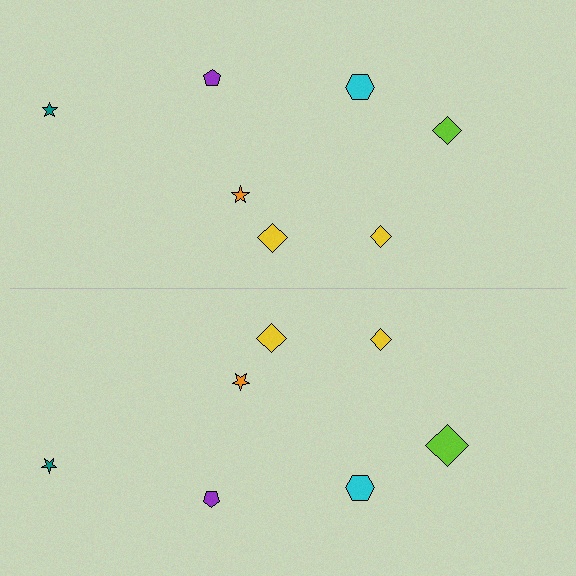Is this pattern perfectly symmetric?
No, the pattern is not perfectly symmetric. The lime diamond on the bottom side has a different size than its mirror counterpart.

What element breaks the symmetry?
The lime diamond on the bottom side has a different size than its mirror counterpart.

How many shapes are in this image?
There are 14 shapes in this image.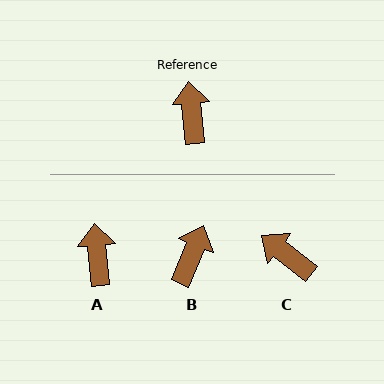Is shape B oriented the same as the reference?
No, it is off by about 28 degrees.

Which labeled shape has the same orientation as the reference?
A.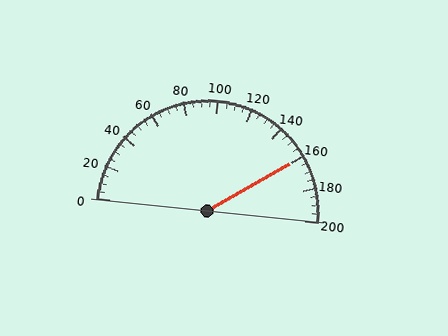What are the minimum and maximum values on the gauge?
The gauge ranges from 0 to 200.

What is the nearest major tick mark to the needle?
The nearest major tick mark is 160.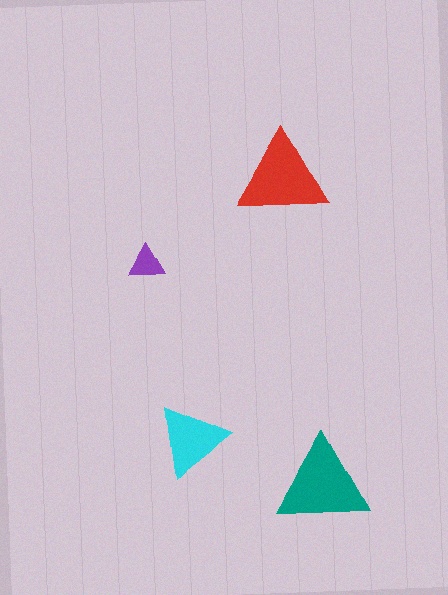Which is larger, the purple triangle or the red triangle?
The red one.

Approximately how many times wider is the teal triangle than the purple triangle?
About 2.5 times wider.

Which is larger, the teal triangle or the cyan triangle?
The teal one.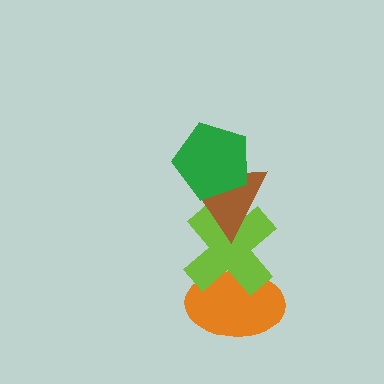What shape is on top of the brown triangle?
The green pentagon is on top of the brown triangle.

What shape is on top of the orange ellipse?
The lime cross is on top of the orange ellipse.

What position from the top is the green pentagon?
The green pentagon is 1st from the top.